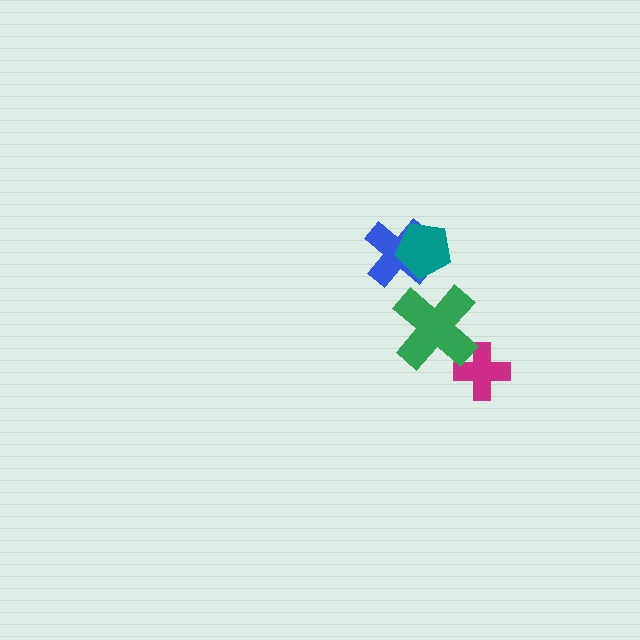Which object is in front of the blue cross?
The teal pentagon is in front of the blue cross.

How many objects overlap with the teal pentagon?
1 object overlaps with the teal pentagon.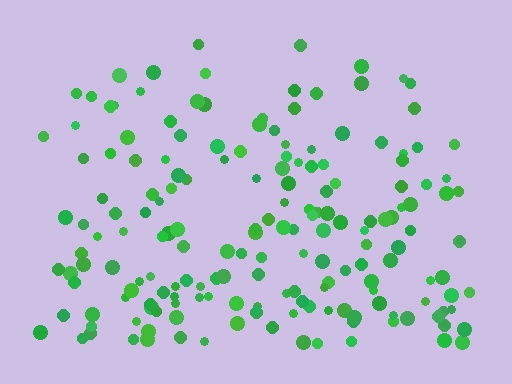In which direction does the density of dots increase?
From top to bottom, with the bottom side densest.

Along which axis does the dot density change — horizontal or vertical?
Vertical.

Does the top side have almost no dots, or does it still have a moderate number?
Still a moderate number, just noticeably fewer than the bottom.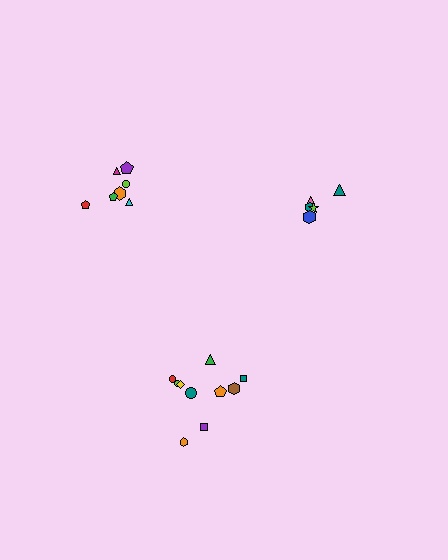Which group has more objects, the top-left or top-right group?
The top-left group.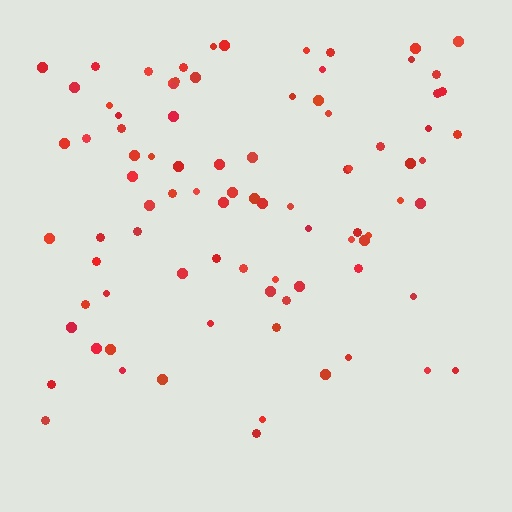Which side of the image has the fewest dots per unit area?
The bottom.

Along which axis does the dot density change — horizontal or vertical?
Vertical.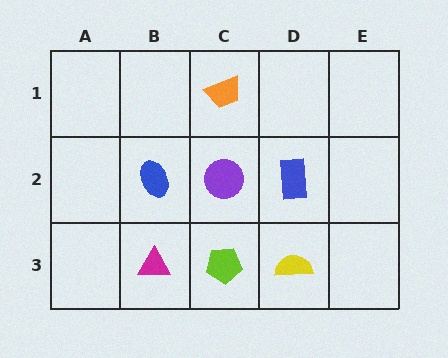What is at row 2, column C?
A purple circle.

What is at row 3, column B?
A magenta triangle.